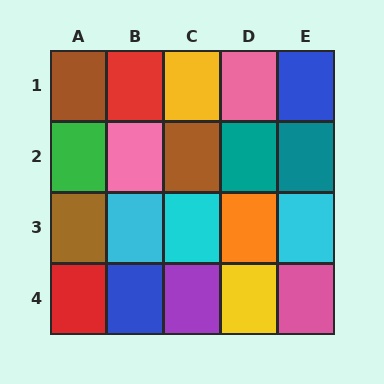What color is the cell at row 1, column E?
Blue.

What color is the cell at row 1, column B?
Red.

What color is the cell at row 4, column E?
Pink.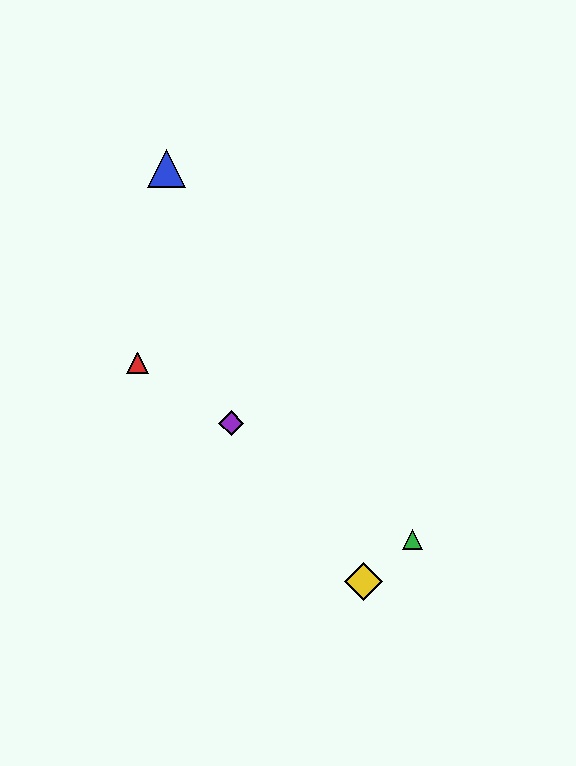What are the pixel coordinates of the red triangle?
The red triangle is at (137, 363).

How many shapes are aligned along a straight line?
3 shapes (the red triangle, the green triangle, the purple diamond) are aligned along a straight line.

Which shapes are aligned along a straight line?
The red triangle, the green triangle, the purple diamond are aligned along a straight line.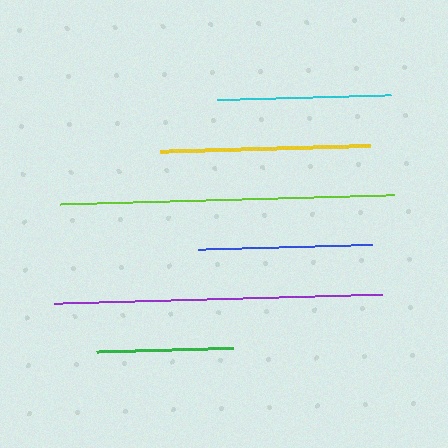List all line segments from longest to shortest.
From longest to shortest: lime, purple, yellow, blue, cyan, green.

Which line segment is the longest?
The lime line is the longest at approximately 334 pixels.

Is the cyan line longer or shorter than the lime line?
The lime line is longer than the cyan line.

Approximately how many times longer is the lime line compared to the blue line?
The lime line is approximately 1.9 times the length of the blue line.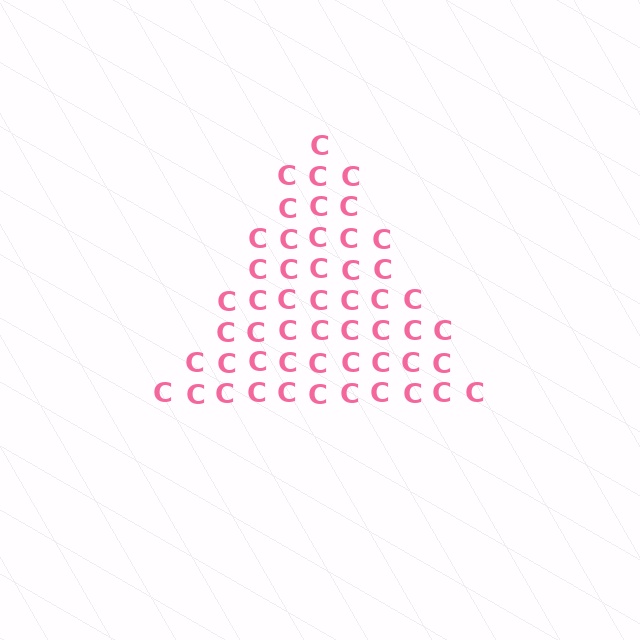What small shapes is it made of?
It is made of small letter C's.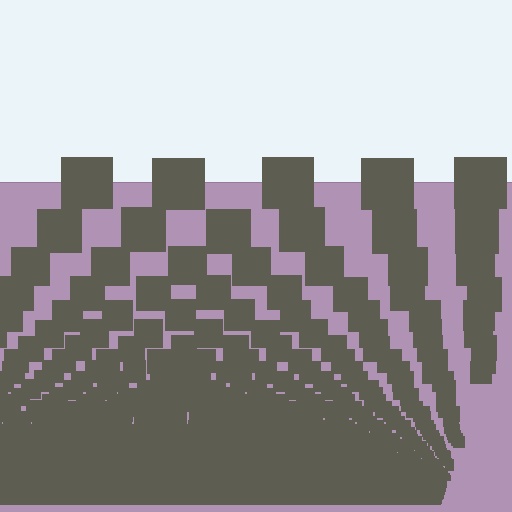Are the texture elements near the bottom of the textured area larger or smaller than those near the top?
Smaller. The gradient is inverted — elements near the bottom are smaller and denser.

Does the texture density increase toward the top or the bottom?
Density increases toward the bottom.